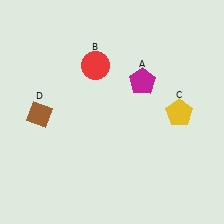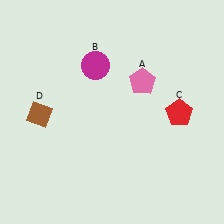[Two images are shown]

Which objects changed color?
A changed from magenta to pink. B changed from red to magenta. C changed from yellow to red.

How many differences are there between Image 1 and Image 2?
There are 3 differences between the two images.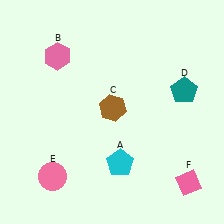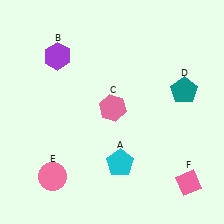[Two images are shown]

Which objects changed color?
B changed from pink to purple. C changed from brown to pink.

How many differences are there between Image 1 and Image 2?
There are 2 differences between the two images.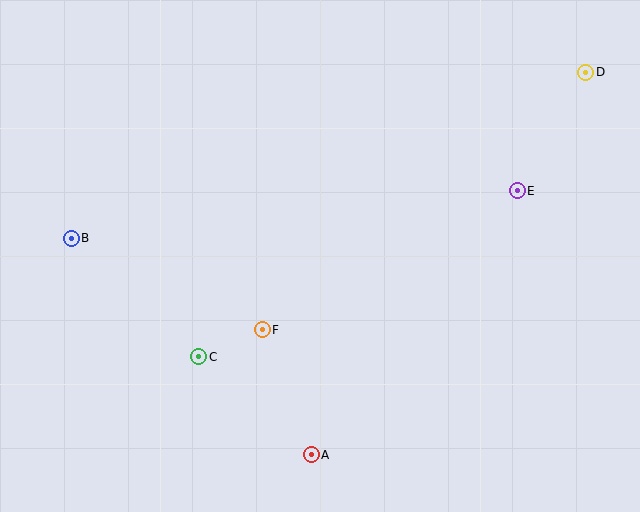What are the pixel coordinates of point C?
Point C is at (198, 357).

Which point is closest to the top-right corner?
Point D is closest to the top-right corner.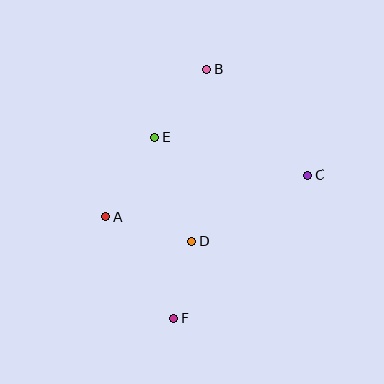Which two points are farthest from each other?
Points B and F are farthest from each other.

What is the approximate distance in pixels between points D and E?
The distance between D and E is approximately 110 pixels.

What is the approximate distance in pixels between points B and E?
The distance between B and E is approximately 85 pixels.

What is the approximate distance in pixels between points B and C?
The distance between B and C is approximately 146 pixels.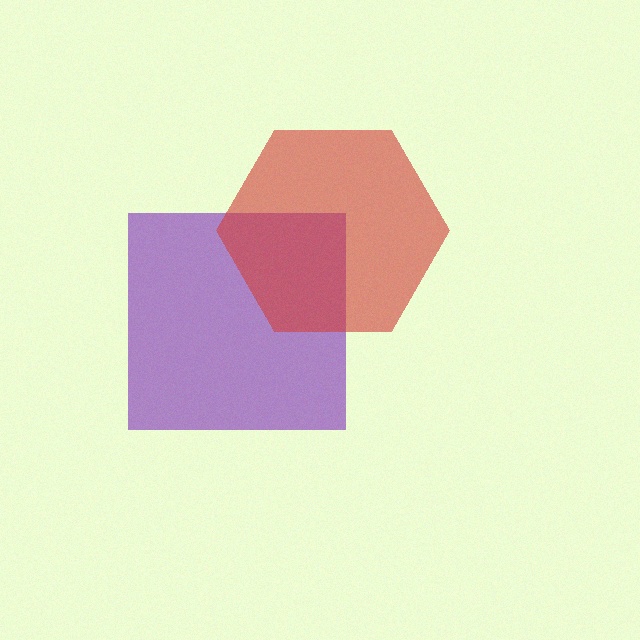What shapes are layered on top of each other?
The layered shapes are: a purple square, a red hexagon.